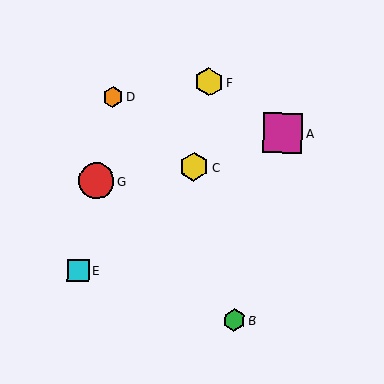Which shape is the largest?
The magenta square (labeled A) is the largest.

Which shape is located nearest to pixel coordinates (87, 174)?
The red circle (labeled G) at (96, 181) is nearest to that location.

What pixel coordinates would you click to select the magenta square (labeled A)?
Click at (283, 133) to select the magenta square A.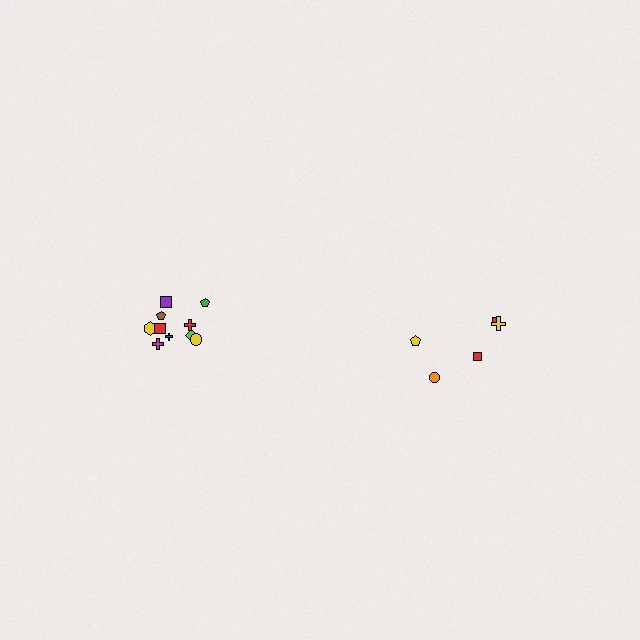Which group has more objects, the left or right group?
The left group.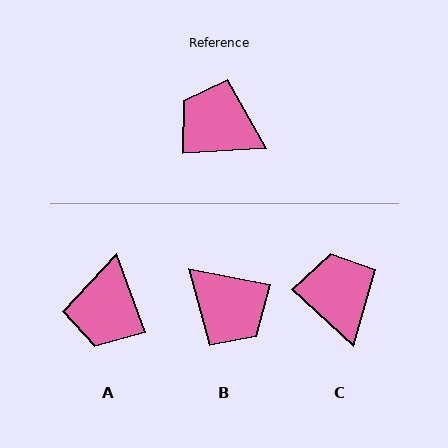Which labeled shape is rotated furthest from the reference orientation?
B, about 166 degrees away.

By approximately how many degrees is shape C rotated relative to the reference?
Approximately 46 degrees clockwise.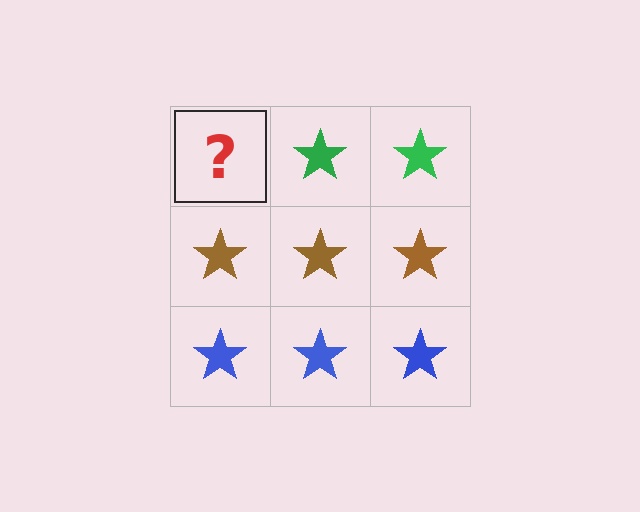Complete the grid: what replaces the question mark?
The question mark should be replaced with a green star.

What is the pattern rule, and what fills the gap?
The rule is that each row has a consistent color. The gap should be filled with a green star.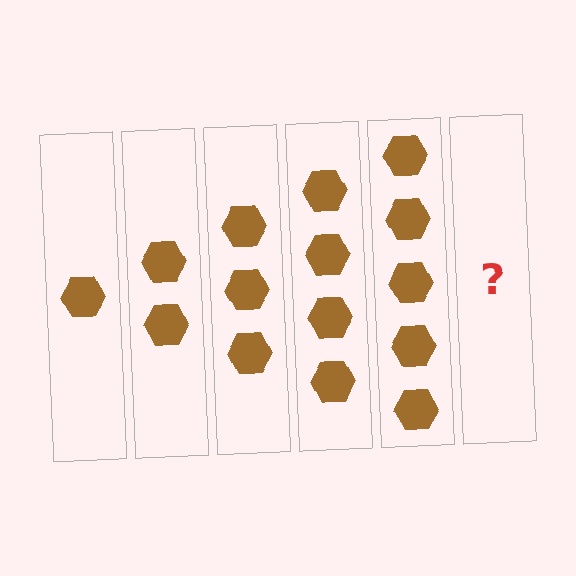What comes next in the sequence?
The next element should be 6 hexagons.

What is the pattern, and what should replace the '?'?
The pattern is that each step adds one more hexagon. The '?' should be 6 hexagons.